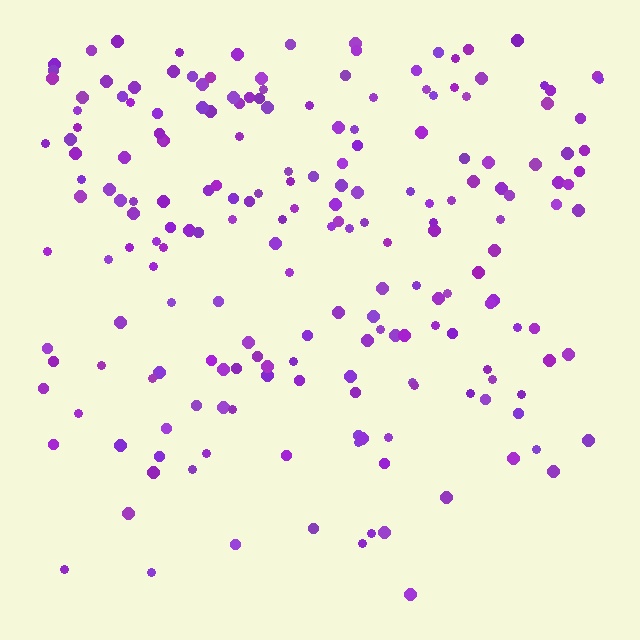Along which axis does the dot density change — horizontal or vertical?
Vertical.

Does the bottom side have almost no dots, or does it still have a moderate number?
Still a moderate number, just noticeably fewer than the top.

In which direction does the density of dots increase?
From bottom to top, with the top side densest.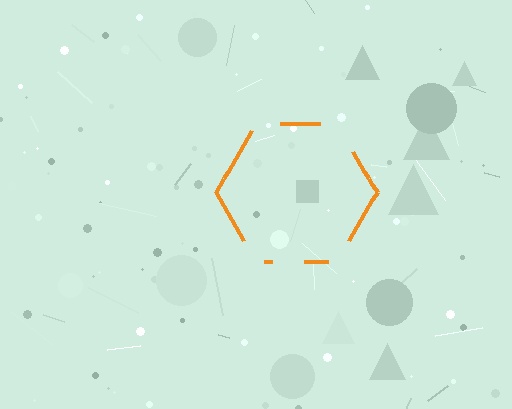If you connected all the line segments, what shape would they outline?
They would outline a hexagon.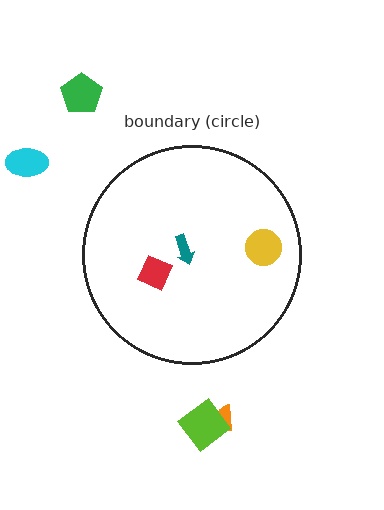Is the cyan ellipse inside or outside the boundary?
Outside.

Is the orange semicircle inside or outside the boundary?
Outside.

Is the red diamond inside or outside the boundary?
Inside.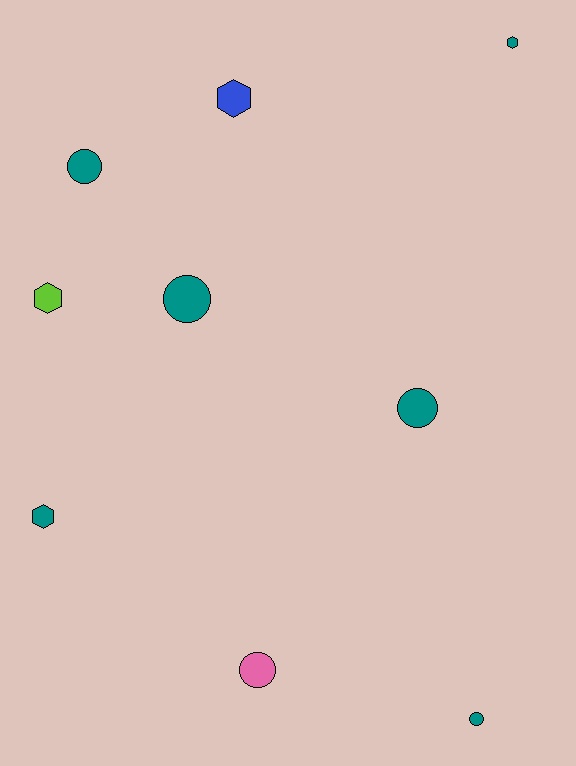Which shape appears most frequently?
Circle, with 5 objects.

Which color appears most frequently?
Teal, with 6 objects.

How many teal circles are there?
There are 4 teal circles.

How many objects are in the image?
There are 9 objects.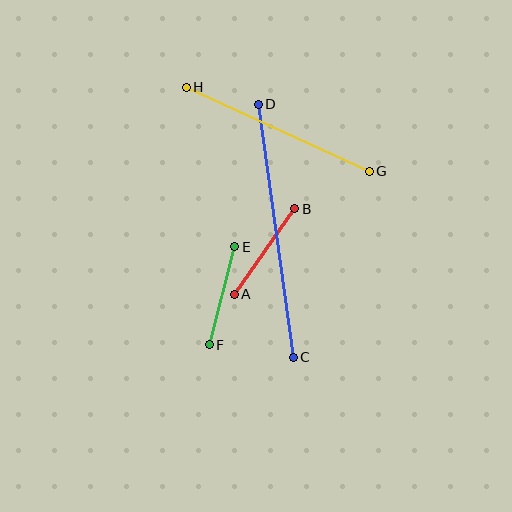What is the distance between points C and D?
The distance is approximately 256 pixels.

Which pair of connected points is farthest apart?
Points C and D are farthest apart.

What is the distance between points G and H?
The distance is approximately 201 pixels.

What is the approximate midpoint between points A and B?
The midpoint is at approximately (264, 251) pixels.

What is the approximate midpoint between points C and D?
The midpoint is at approximately (276, 231) pixels.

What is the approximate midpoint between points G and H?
The midpoint is at approximately (278, 129) pixels.